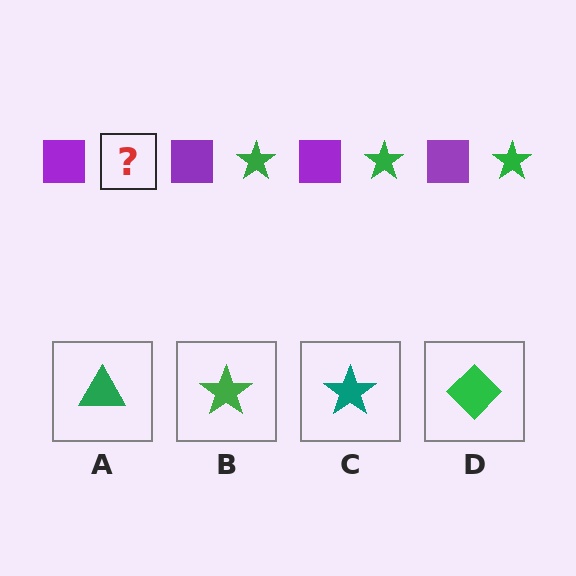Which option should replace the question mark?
Option B.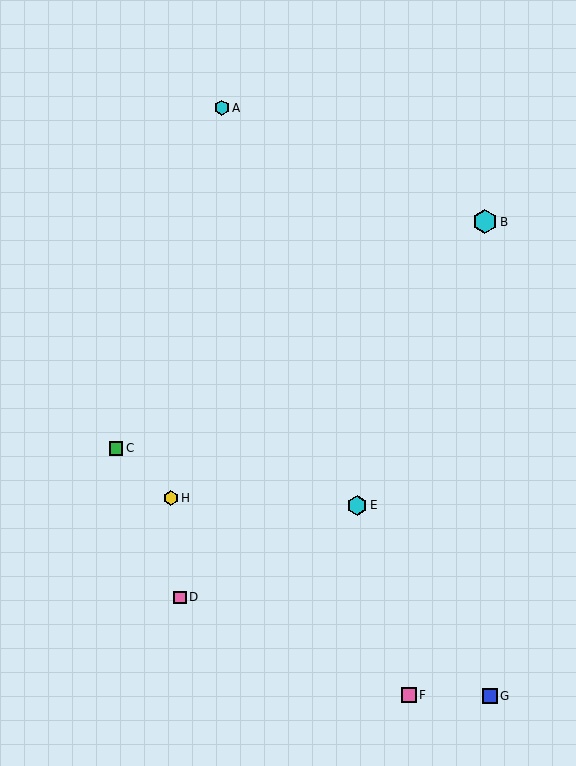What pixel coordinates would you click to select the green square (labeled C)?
Click at (116, 448) to select the green square C.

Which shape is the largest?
The cyan hexagon (labeled B) is the largest.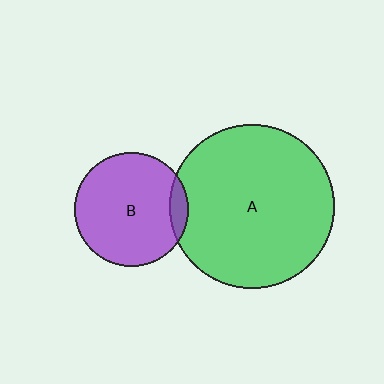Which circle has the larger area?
Circle A (green).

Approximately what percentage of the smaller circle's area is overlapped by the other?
Approximately 10%.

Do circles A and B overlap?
Yes.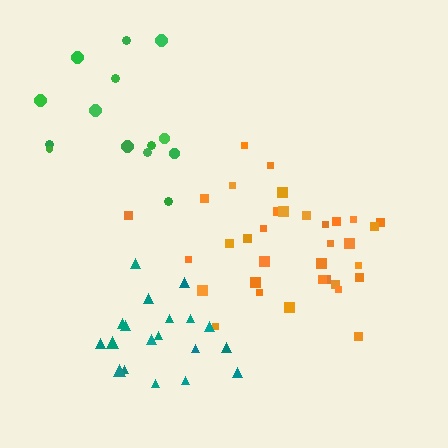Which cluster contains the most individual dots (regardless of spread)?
Orange (34).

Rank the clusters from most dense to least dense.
teal, orange, green.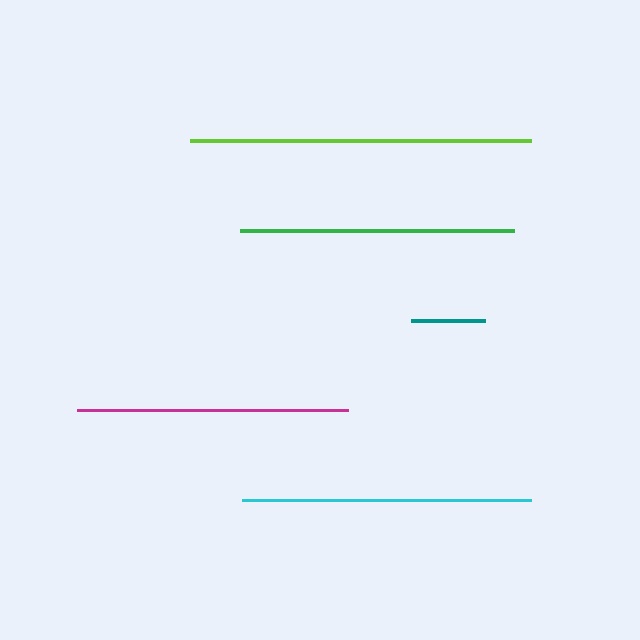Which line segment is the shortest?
The teal line is the shortest at approximately 74 pixels.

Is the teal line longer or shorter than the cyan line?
The cyan line is longer than the teal line.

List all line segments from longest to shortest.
From longest to shortest: lime, cyan, green, magenta, teal.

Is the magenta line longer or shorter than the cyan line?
The cyan line is longer than the magenta line.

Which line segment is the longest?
The lime line is the longest at approximately 341 pixels.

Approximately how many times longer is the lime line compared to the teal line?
The lime line is approximately 4.6 times the length of the teal line.